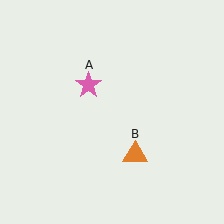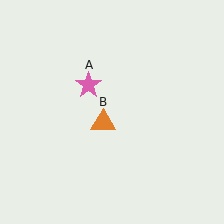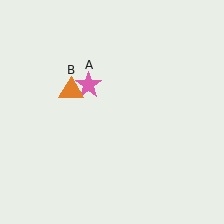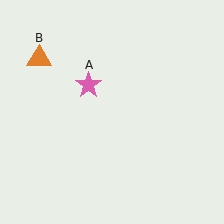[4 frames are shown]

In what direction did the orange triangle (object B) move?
The orange triangle (object B) moved up and to the left.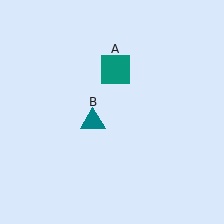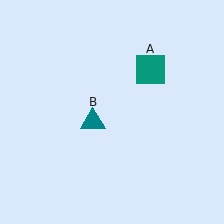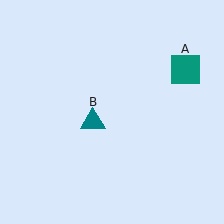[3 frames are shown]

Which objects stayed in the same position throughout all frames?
Teal triangle (object B) remained stationary.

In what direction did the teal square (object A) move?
The teal square (object A) moved right.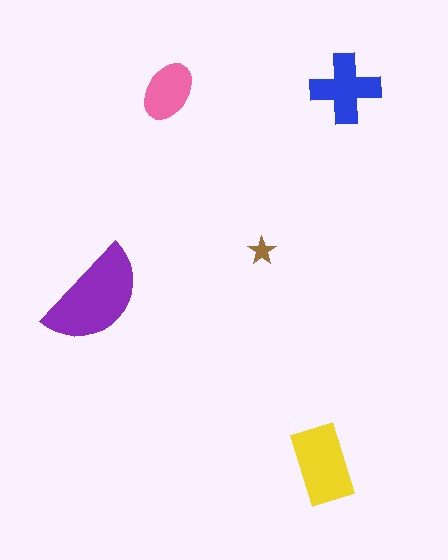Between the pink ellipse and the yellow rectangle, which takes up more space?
The yellow rectangle.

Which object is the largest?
The purple semicircle.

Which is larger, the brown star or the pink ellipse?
The pink ellipse.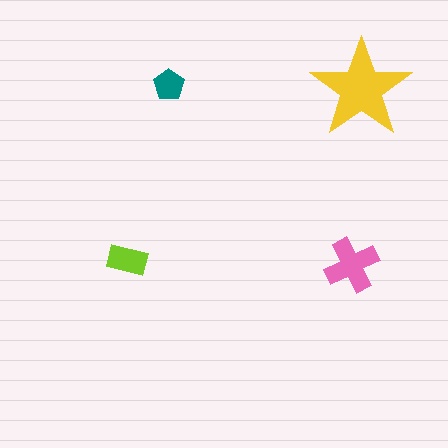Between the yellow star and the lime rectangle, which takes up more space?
The yellow star.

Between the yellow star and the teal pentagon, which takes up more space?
The yellow star.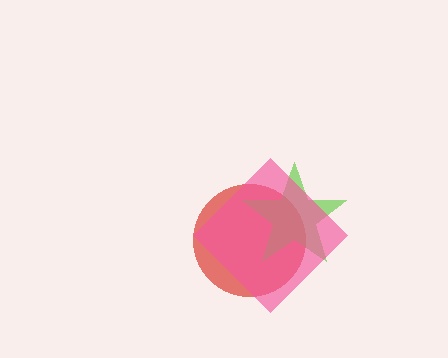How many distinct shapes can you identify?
There are 3 distinct shapes: a red circle, a lime star, a pink diamond.